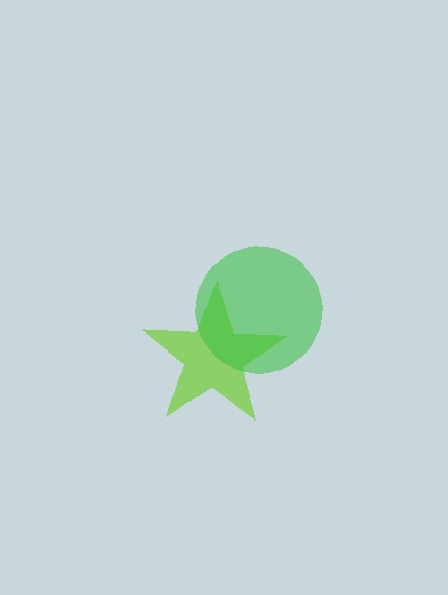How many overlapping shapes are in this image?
There are 2 overlapping shapes in the image.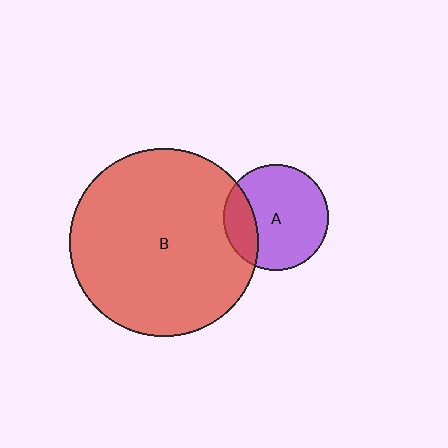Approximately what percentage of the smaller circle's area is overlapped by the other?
Approximately 20%.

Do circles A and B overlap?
Yes.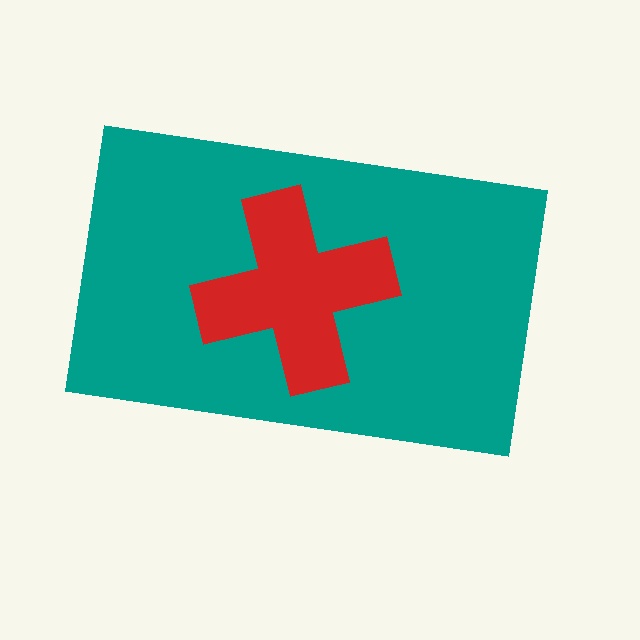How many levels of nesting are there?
2.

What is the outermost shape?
The teal rectangle.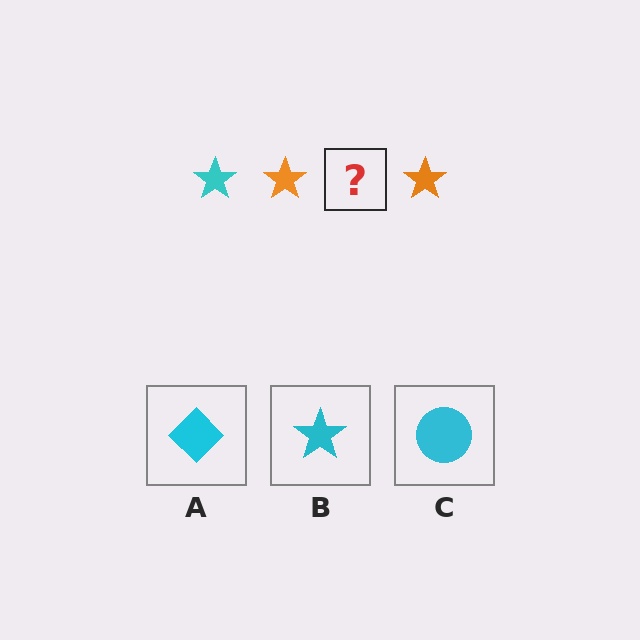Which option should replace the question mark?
Option B.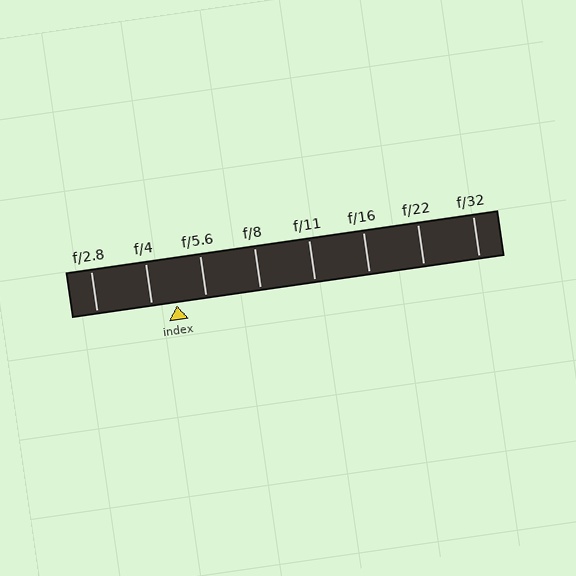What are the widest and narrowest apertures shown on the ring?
The widest aperture shown is f/2.8 and the narrowest is f/32.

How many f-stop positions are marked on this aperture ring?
There are 8 f-stop positions marked.